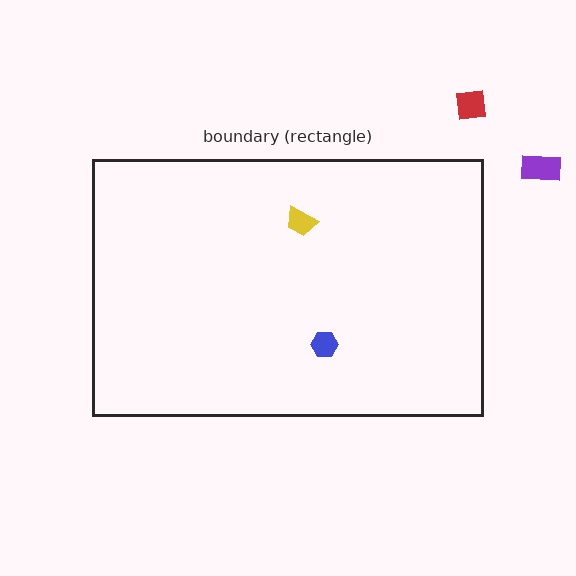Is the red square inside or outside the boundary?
Outside.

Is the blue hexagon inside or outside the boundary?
Inside.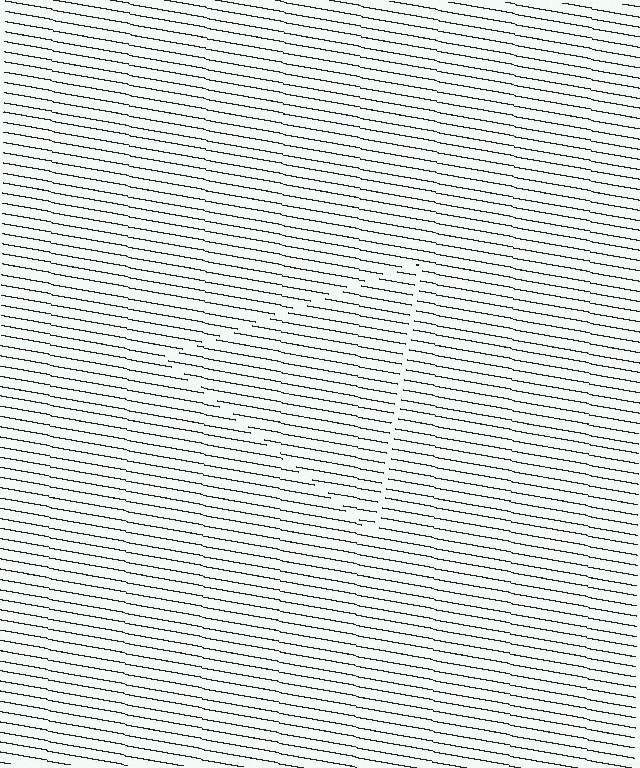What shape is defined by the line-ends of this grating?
An illusory triangle. The interior of the shape contains the same grating, shifted by half a period — the contour is defined by the phase discontinuity where line-ends from the inner and outer gratings abut.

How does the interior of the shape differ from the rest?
The interior of the shape contains the same grating, shifted by half a period — the contour is defined by the phase discontinuity where line-ends from the inner and outer gratings abut.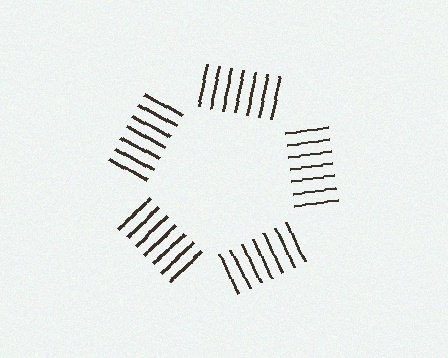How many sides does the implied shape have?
5 sides — the line-ends trace a pentagon.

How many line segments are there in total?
35 — 7 along each of the 5 edges.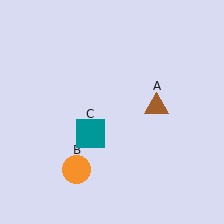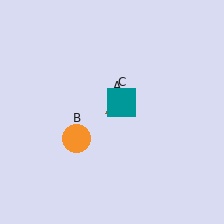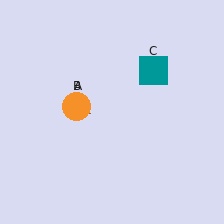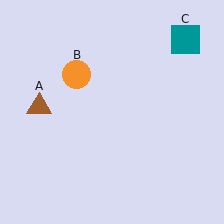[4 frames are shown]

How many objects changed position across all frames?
3 objects changed position: brown triangle (object A), orange circle (object B), teal square (object C).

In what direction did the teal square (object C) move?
The teal square (object C) moved up and to the right.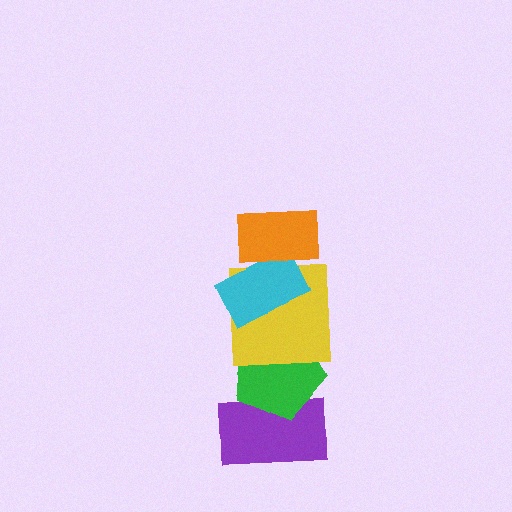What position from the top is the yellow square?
The yellow square is 3rd from the top.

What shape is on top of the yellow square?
The cyan rectangle is on top of the yellow square.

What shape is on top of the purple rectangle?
The green pentagon is on top of the purple rectangle.